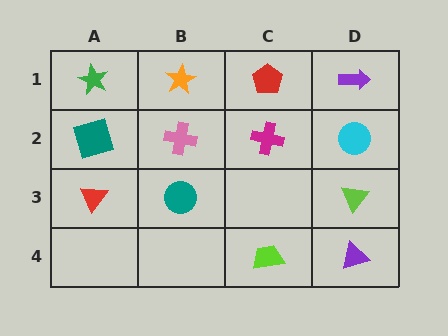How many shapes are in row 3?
3 shapes.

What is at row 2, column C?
A magenta cross.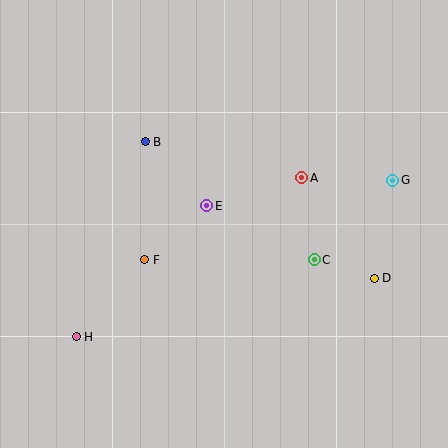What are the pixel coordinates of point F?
Point F is at (145, 260).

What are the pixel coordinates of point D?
Point D is at (374, 278).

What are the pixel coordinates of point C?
Point C is at (314, 260).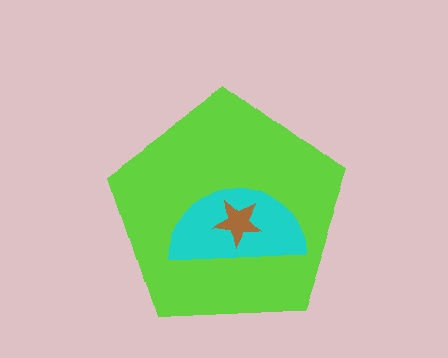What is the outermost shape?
The lime pentagon.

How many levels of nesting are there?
3.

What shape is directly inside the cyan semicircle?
The brown star.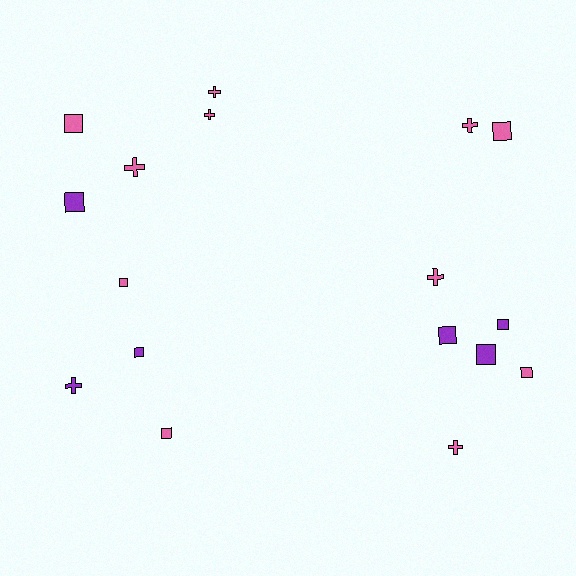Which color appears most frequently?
Pink, with 11 objects.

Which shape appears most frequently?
Square, with 10 objects.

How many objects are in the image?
There are 17 objects.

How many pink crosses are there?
There are 6 pink crosses.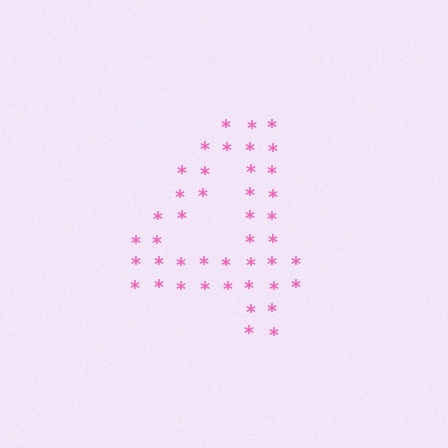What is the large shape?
The large shape is the digit 4.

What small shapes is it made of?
It is made of small asterisks.